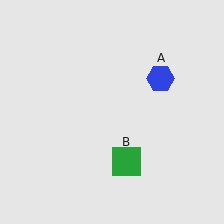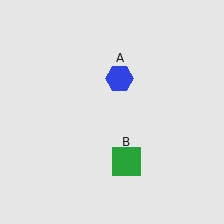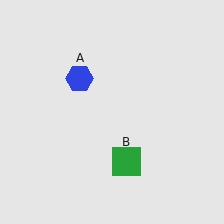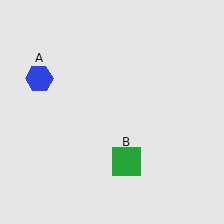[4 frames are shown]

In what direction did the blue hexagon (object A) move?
The blue hexagon (object A) moved left.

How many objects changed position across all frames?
1 object changed position: blue hexagon (object A).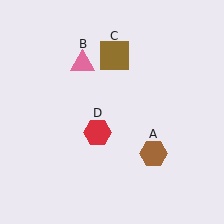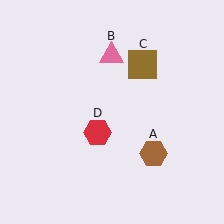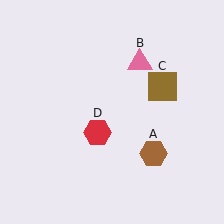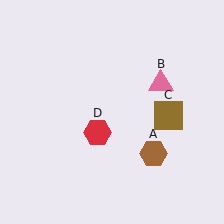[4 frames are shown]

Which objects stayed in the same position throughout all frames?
Brown hexagon (object A) and red hexagon (object D) remained stationary.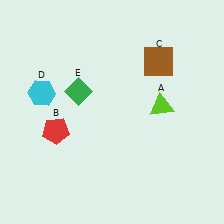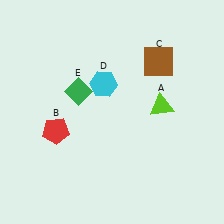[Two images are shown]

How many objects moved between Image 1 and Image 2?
1 object moved between the two images.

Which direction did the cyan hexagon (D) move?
The cyan hexagon (D) moved right.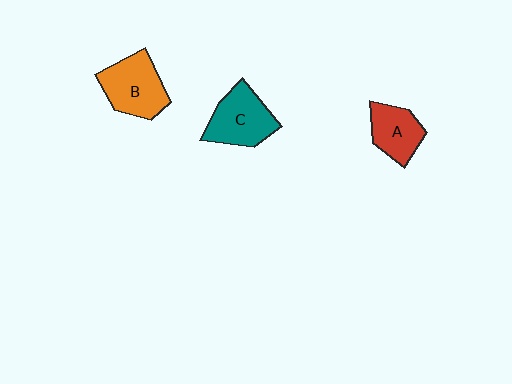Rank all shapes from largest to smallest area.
From largest to smallest: B (orange), C (teal), A (red).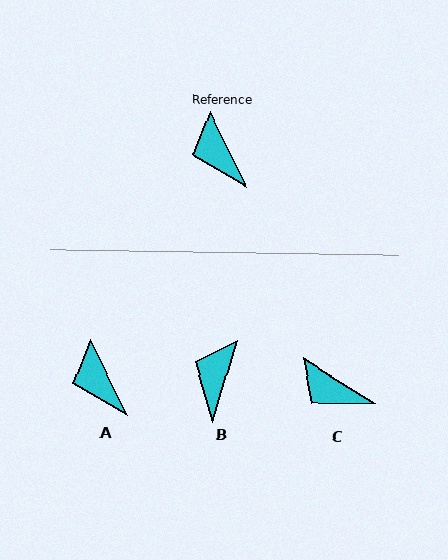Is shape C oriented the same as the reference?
No, it is off by about 32 degrees.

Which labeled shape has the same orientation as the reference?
A.